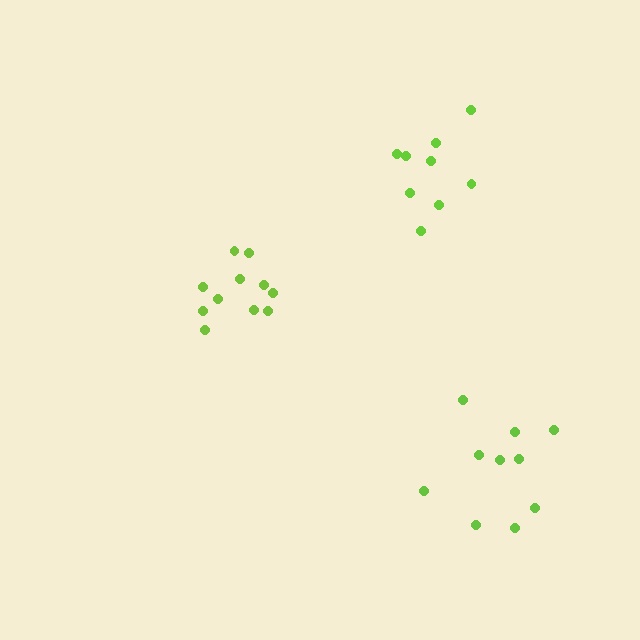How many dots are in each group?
Group 1: 9 dots, Group 2: 11 dots, Group 3: 10 dots (30 total).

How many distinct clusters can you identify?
There are 3 distinct clusters.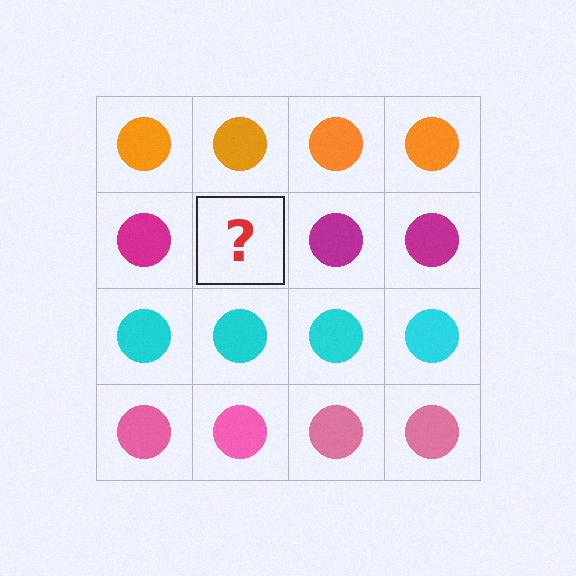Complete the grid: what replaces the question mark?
The question mark should be replaced with a magenta circle.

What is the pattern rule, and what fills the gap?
The rule is that each row has a consistent color. The gap should be filled with a magenta circle.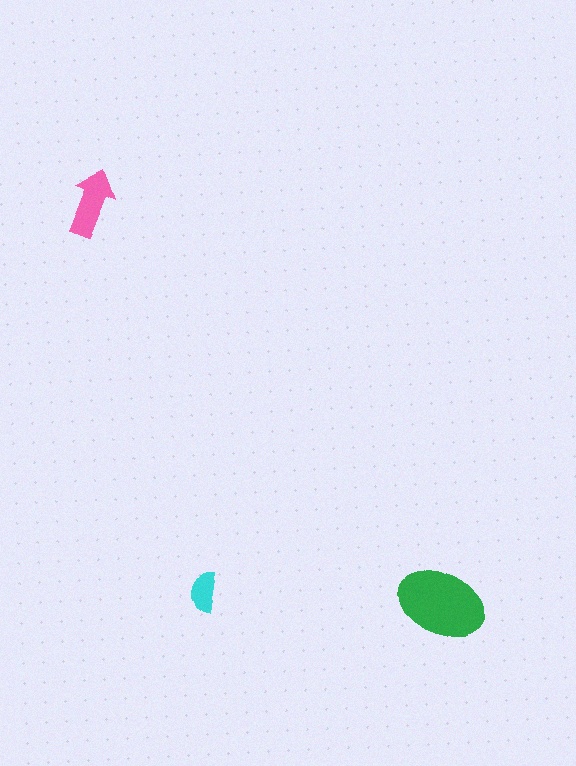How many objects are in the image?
There are 3 objects in the image.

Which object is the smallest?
The cyan semicircle.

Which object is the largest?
The green ellipse.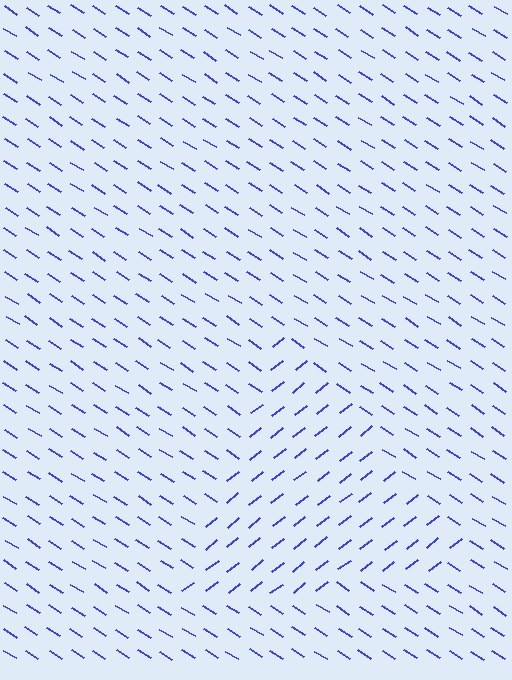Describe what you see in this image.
The image is filled with small blue line segments. A triangle region in the image has lines oriented differently from the surrounding lines, creating a visible texture boundary.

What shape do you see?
I see a triangle.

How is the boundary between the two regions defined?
The boundary is defined purely by a change in line orientation (approximately 70 degrees difference). All lines are the same color and thickness.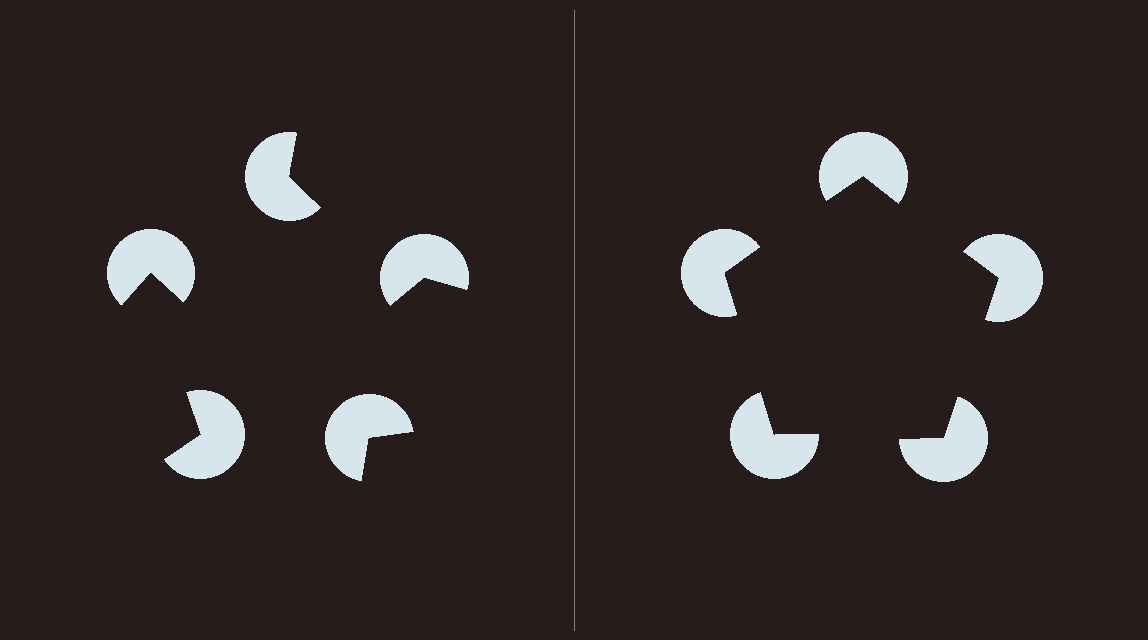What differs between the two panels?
The pac-man discs are positioned identically on both sides; only the wedge orientations differ. On the right they align to a pentagon; on the left they are misaligned.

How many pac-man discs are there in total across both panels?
10 — 5 on each side.